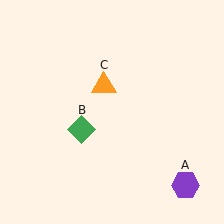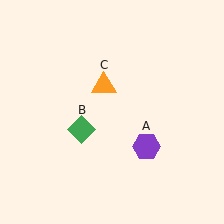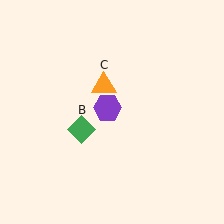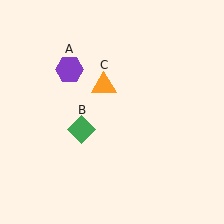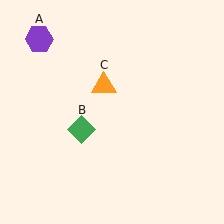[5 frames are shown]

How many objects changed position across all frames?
1 object changed position: purple hexagon (object A).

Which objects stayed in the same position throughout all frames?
Green diamond (object B) and orange triangle (object C) remained stationary.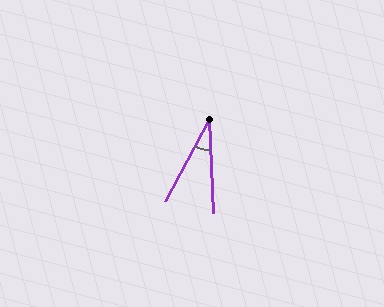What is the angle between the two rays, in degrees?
Approximately 31 degrees.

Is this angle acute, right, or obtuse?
It is acute.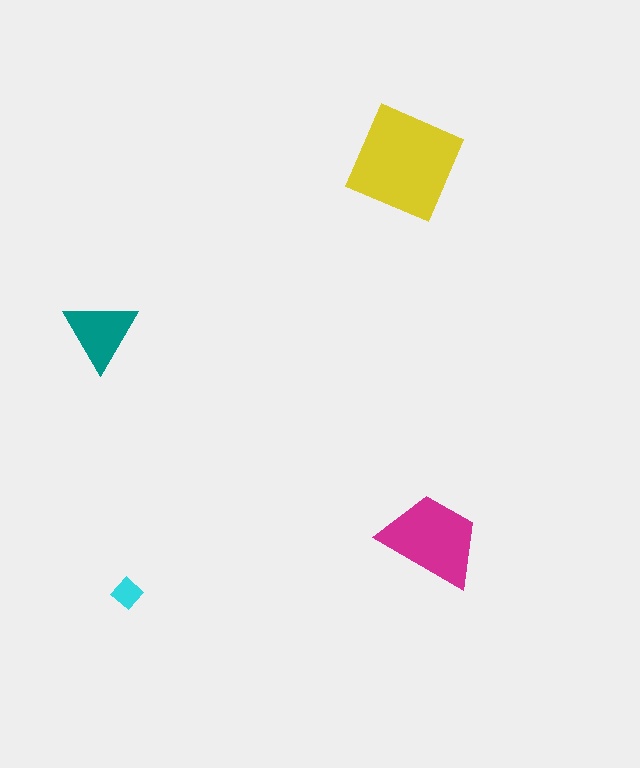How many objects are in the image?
There are 4 objects in the image.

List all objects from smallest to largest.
The cyan diamond, the teal triangle, the magenta trapezoid, the yellow square.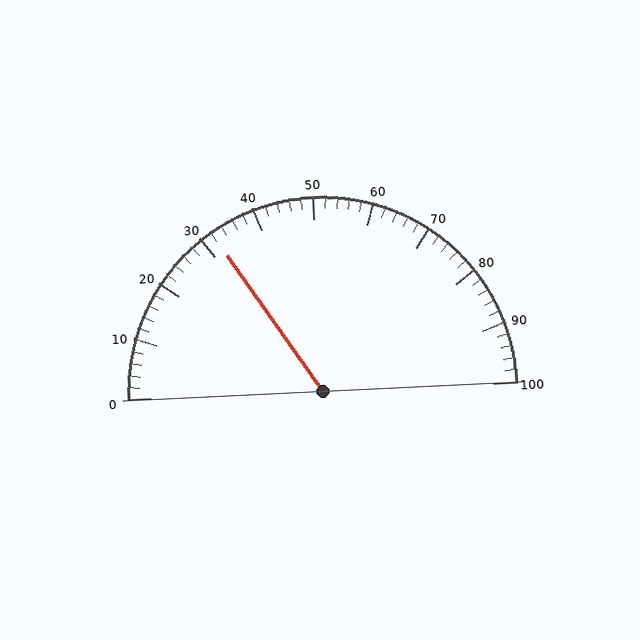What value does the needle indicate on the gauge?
The needle indicates approximately 32.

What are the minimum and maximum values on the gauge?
The gauge ranges from 0 to 100.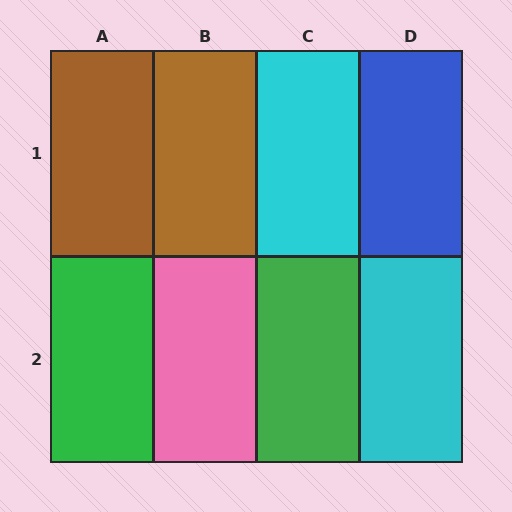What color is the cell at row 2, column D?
Cyan.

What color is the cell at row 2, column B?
Pink.